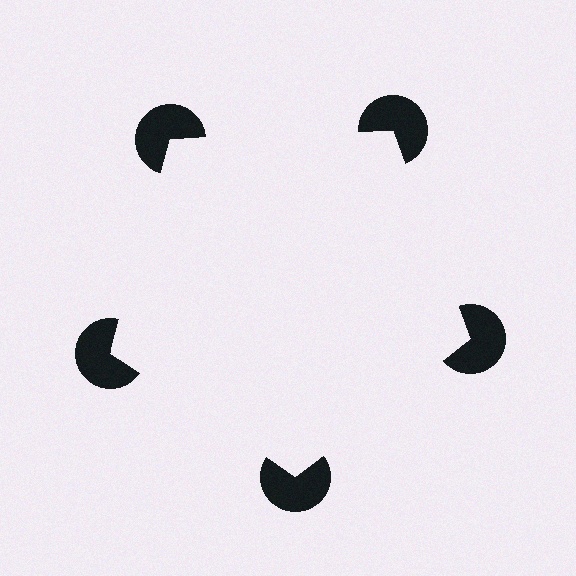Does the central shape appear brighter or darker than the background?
It typically appears slightly brighter than the background, even though no actual brightness change is drawn.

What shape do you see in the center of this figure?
An illusory pentagon — its edges are inferred from the aligned wedge cuts in the pac-man discs, not physically drawn.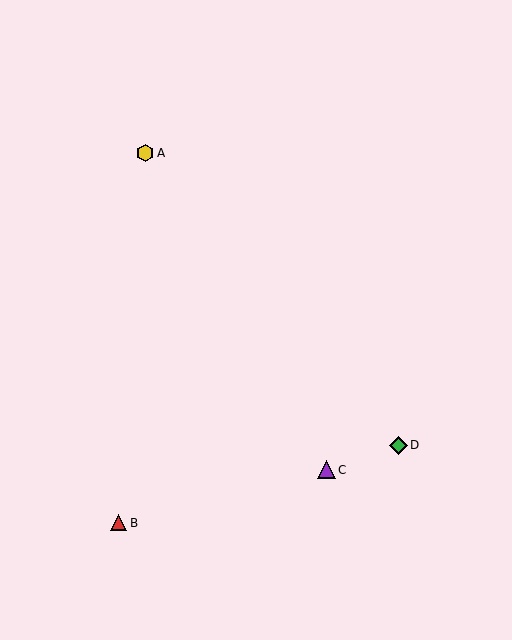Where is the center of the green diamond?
The center of the green diamond is at (398, 445).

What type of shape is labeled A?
Shape A is a yellow hexagon.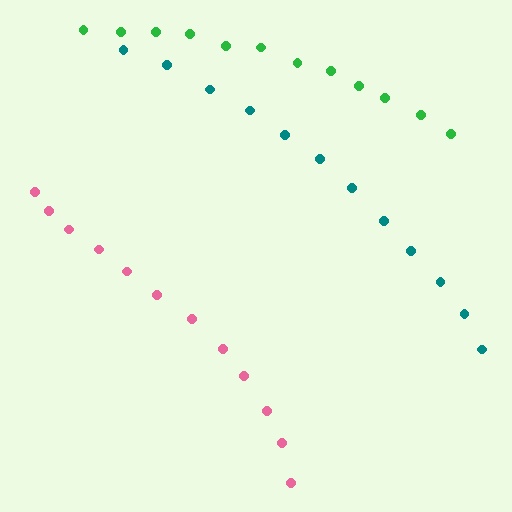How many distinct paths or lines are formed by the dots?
There are 3 distinct paths.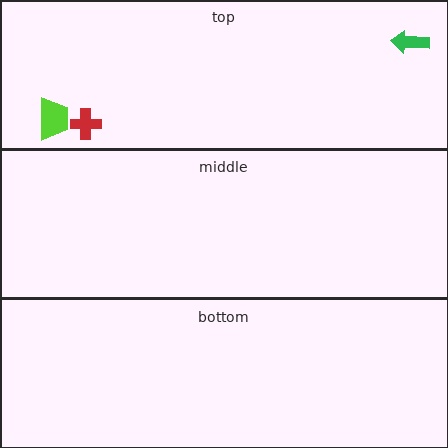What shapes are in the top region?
The red cross, the lime trapezoid, the green arrow.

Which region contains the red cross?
The top region.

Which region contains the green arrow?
The top region.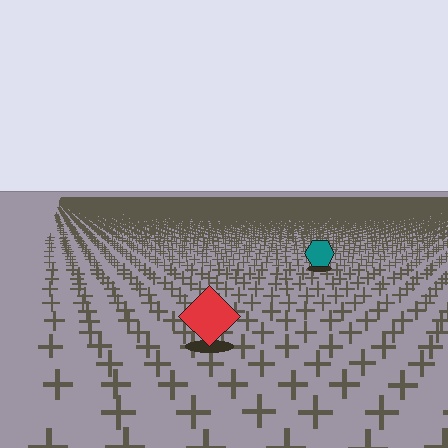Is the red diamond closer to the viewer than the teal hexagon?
Yes. The red diamond is closer — you can tell from the texture gradient: the ground texture is coarser near it.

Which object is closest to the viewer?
The red diamond is closest. The texture marks near it are larger and more spread out.